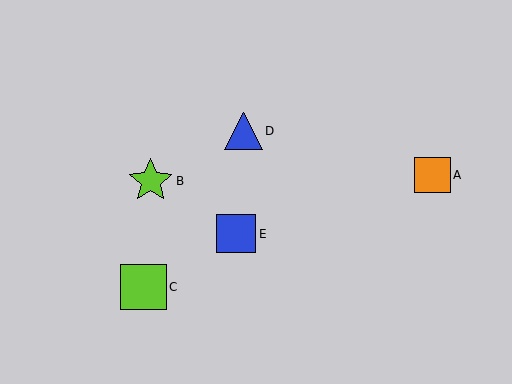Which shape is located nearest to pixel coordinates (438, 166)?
The orange square (labeled A) at (432, 175) is nearest to that location.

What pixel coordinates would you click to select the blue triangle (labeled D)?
Click at (243, 131) to select the blue triangle D.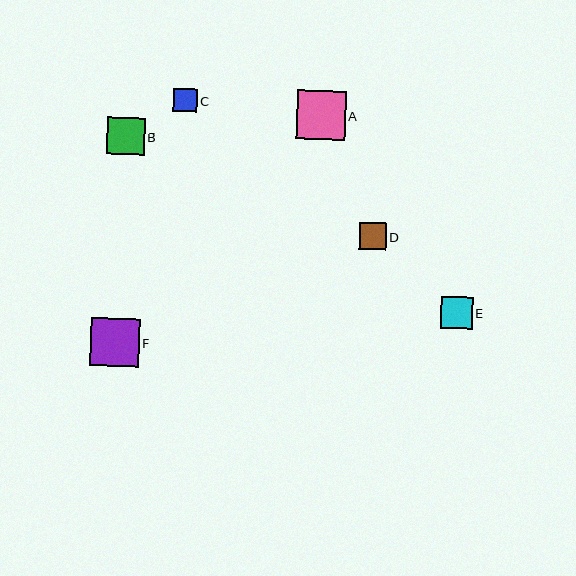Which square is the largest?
Square A is the largest with a size of approximately 49 pixels.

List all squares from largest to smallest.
From largest to smallest: A, F, B, E, D, C.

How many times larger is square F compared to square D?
Square F is approximately 1.8 times the size of square D.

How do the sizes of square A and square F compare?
Square A and square F are approximately the same size.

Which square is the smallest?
Square C is the smallest with a size of approximately 23 pixels.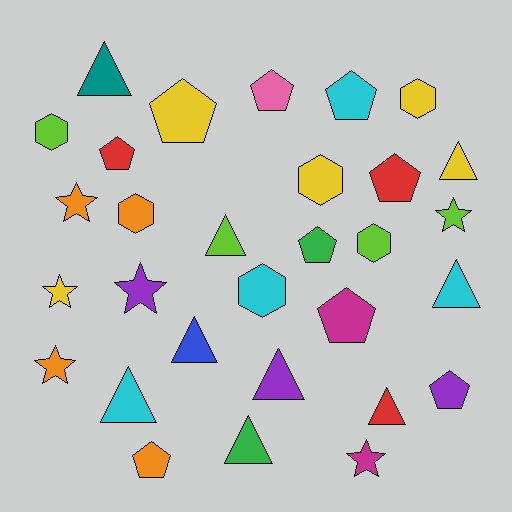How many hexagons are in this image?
There are 6 hexagons.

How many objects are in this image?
There are 30 objects.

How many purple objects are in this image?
There are 3 purple objects.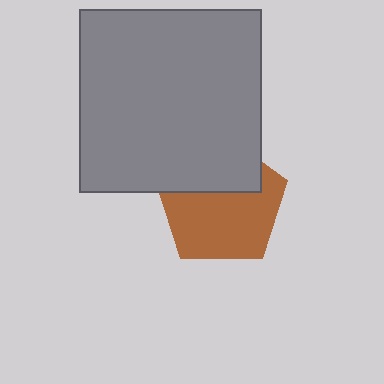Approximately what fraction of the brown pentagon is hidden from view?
Roughly 37% of the brown pentagon is hidden behind the gray square.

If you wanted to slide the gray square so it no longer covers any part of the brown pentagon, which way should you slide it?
Slide it up — that is the most direct way to separate the two shapes.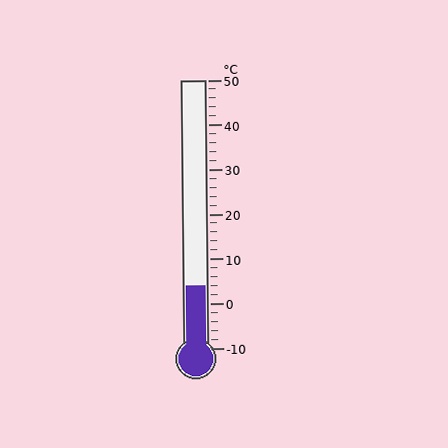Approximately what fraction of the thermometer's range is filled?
The thermometer is filled to approximately 25% of its range.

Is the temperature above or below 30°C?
The temperature is below 30°C.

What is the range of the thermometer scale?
The thermometer scale ranges from -10°C to 50°C.